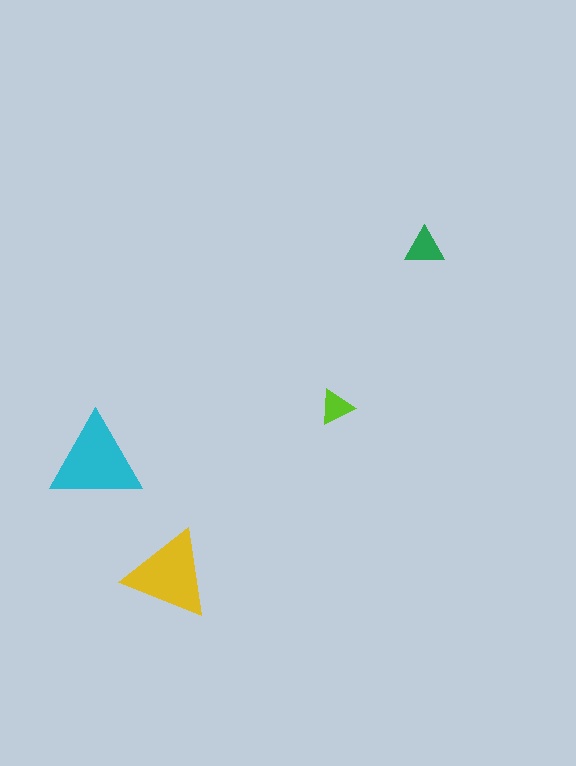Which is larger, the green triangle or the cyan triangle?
The cyan one.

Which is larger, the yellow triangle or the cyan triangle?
The cyan one.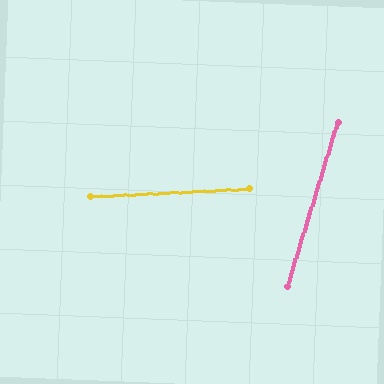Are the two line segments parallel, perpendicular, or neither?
Neither parallel nor perpendicular — they differ by about 70°.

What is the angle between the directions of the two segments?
Approximately 70 degrees.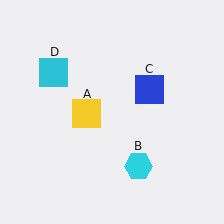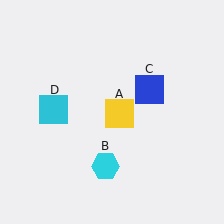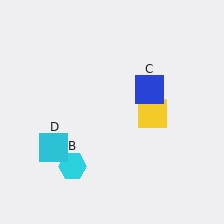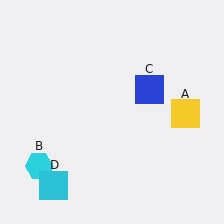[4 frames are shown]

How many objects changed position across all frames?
3 objects changed position: yellow square (object A), cyan hexagon (object B), cyan square (object D).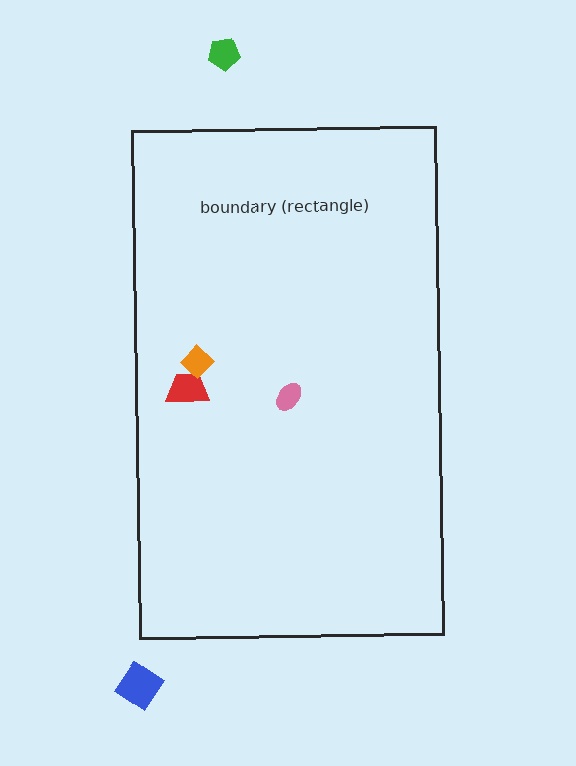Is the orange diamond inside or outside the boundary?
Inside.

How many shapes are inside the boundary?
3 inside, 2 outside.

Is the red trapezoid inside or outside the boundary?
Inside.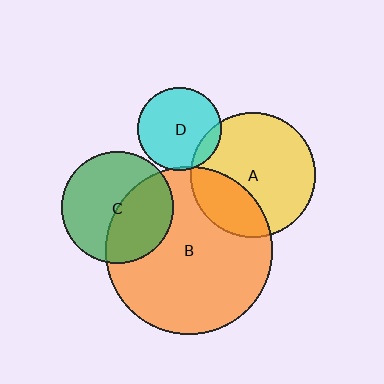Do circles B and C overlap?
Yes.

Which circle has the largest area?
Circle B (orange).